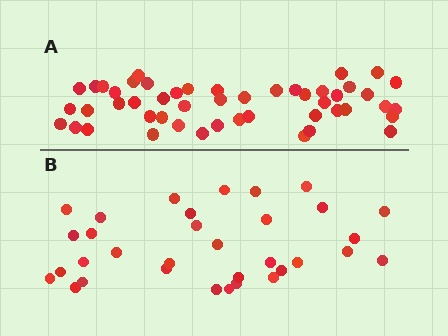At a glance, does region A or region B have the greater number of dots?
Region A (the top region) has more dots.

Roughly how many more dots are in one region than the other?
Region A has approximately 15 more dots than region B.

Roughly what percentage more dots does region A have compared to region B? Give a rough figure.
About 50% more.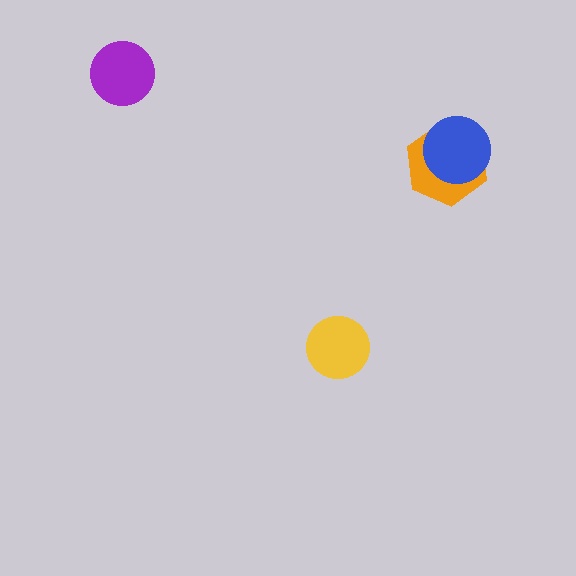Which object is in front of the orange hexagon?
The blue circle is in front of the orange hexagon.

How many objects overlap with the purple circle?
0 objects overlap with the purple circle.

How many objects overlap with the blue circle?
1 object overlaps with the blue circle.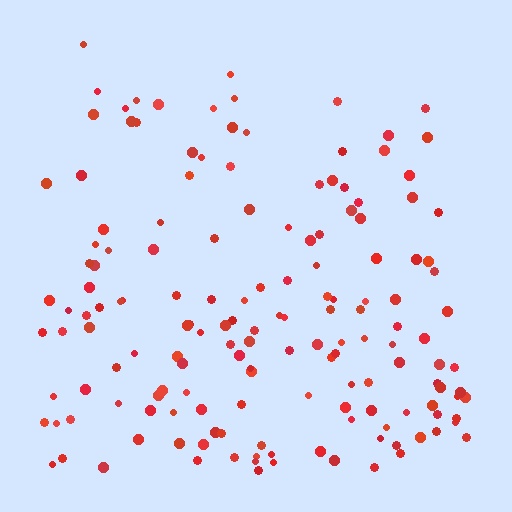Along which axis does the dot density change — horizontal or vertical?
Vertical.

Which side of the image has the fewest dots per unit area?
The top.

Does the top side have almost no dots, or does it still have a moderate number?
Still a moderate number, just noticeably fewer than the bottom.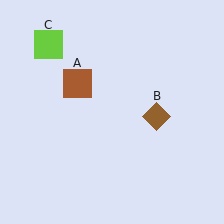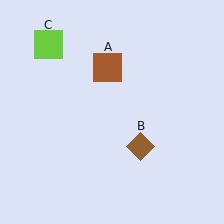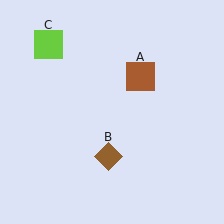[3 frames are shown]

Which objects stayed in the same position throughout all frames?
Lime square (object C) remained stationary.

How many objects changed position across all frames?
2 objects changed position: brown square (object A), brown diamond (object B).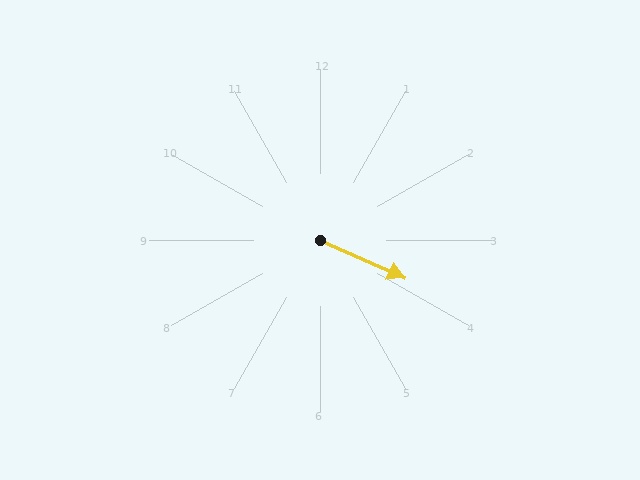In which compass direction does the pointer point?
Southeast.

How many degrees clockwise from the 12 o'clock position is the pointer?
Approximately 114 degrees.